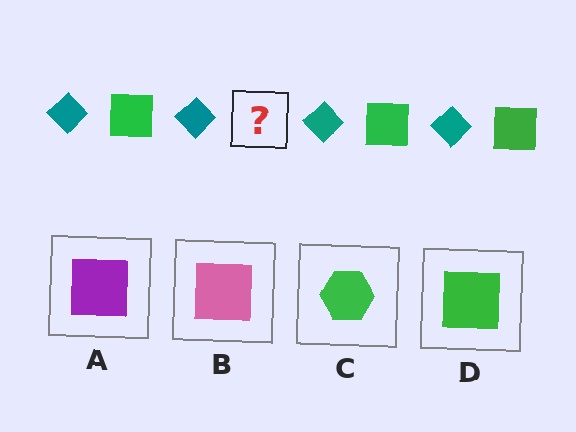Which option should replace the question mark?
Option D.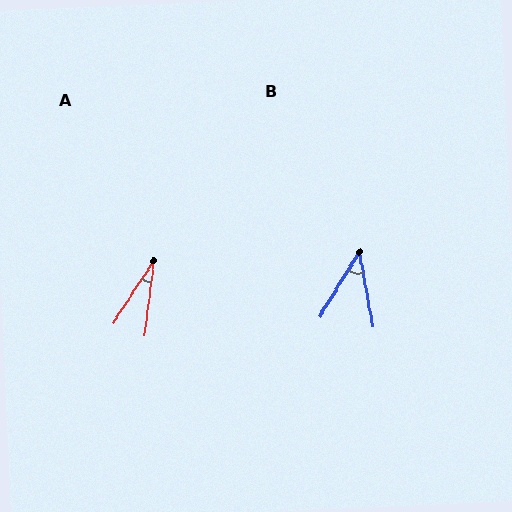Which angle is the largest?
B, at approximately 42 degrees.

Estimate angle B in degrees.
Approximately 42 degrees.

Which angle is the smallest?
A, at approximately 26 degrees.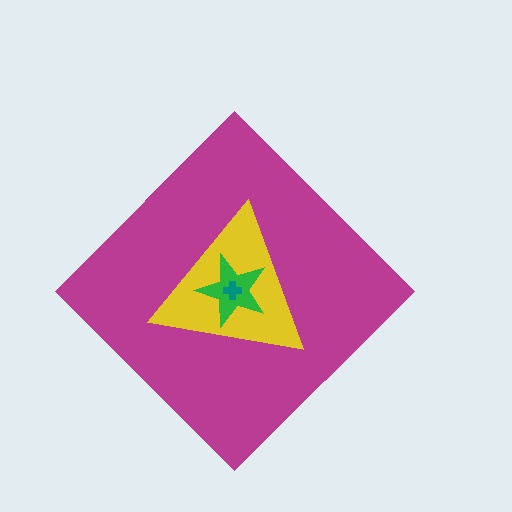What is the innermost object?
The teal cross.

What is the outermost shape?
The magenta diamond.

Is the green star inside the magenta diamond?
Yes.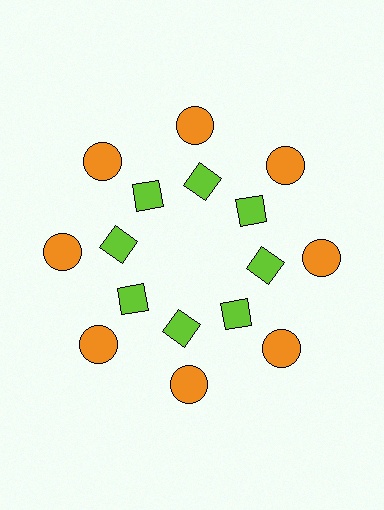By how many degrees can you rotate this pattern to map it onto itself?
The pattern maps onto itself every 45 degrees of rotation.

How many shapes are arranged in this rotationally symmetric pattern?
There are 16 shapes, arranged in 8 groups of 2.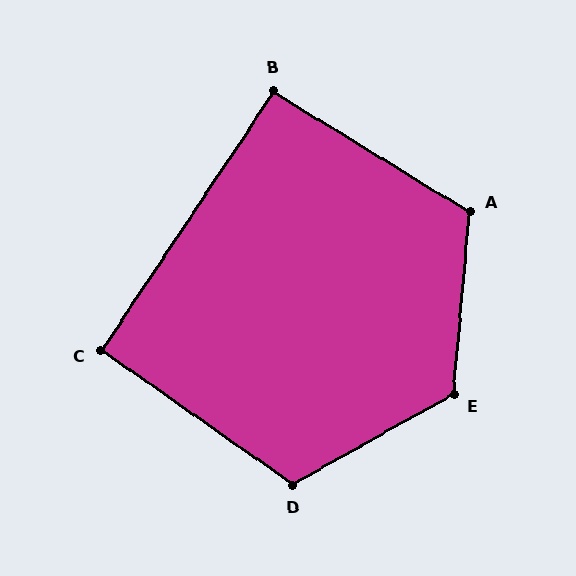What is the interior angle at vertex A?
Approximately 117 degrees (obtuse).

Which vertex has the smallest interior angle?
C, at approximately 91 degrees.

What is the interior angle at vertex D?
Approximately 116 degrees (obtuse).